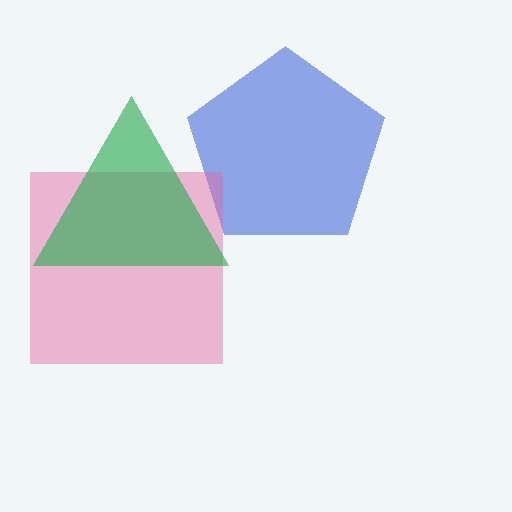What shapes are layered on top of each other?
The layered shapes are: a blue pentagon, a pink square, a green triangle.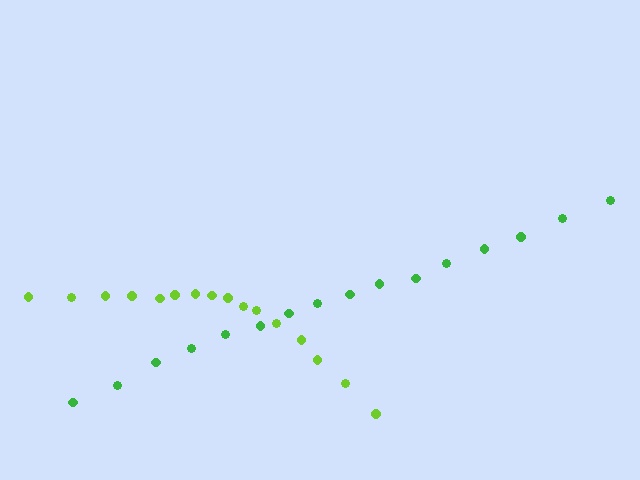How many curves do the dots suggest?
There are 2 distinct paths.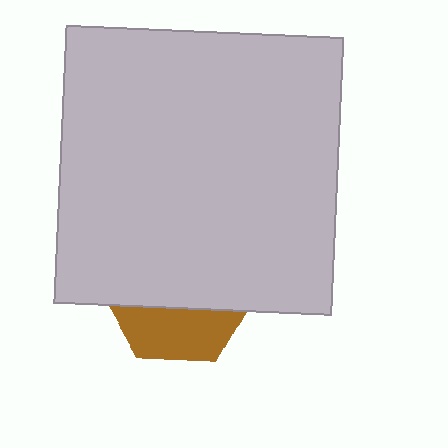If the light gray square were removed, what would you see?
You would see the complete brown hexagon.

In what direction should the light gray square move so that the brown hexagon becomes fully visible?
The light gray square should move up. That is the shortest direction to clear the overlap and leave the brown hexagon fully visible.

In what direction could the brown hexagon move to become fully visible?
The brown hexagon could move down. That would shift it out from behind the light gray square entirely.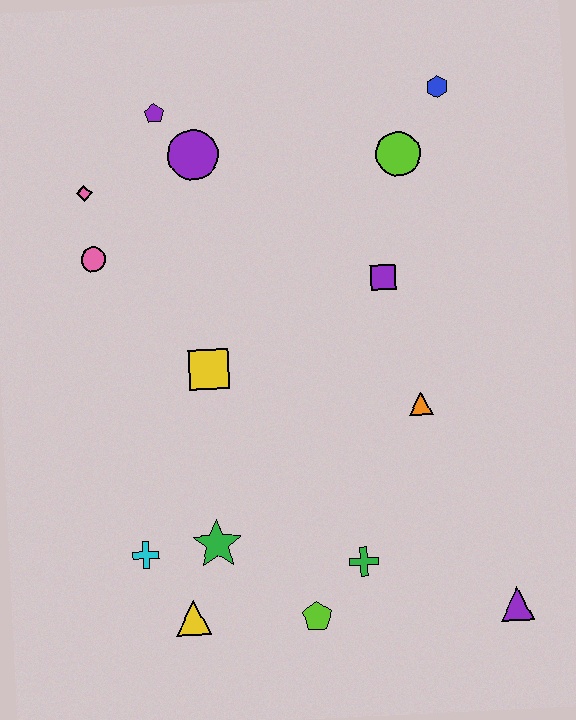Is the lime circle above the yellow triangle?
Yes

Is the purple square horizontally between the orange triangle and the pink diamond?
Yes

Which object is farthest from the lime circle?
The yellow triangle is farthest from the lime circle.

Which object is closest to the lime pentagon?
The green cross is closest to the lime pentagon.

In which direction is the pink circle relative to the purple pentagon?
The pink circle is below the purple pentagon.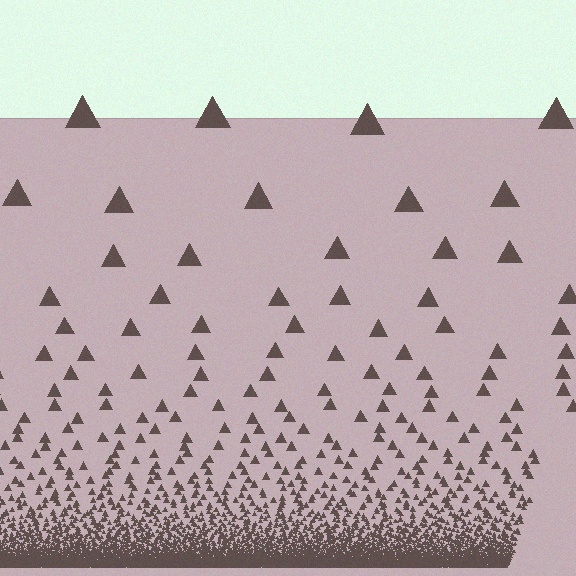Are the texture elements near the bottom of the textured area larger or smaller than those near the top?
Smaller. The gradient is inverted — elements near the bottom are smaller and denser.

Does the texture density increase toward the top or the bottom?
Density increases toward the bottom.